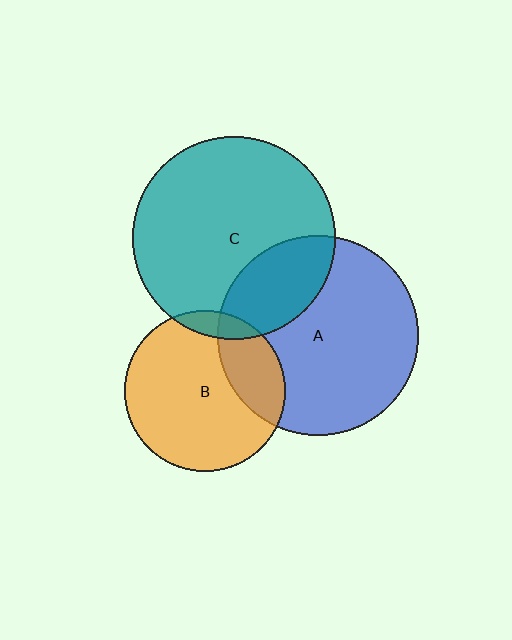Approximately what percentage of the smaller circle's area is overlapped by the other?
Approximately 25%.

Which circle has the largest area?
Circle C (teal).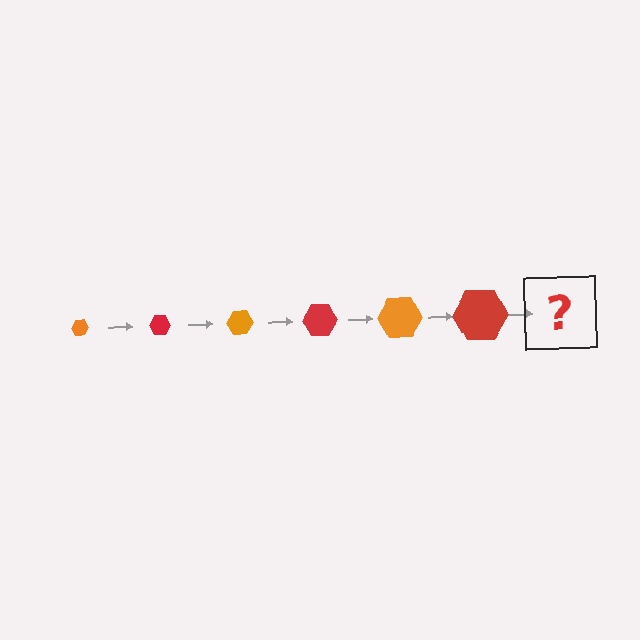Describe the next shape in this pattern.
It should be an orange hexagon, larger than the previous one.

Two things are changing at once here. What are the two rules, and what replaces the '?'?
The two rules are that the hexagon grows larger each step and the color cycles through orange and red. The '?' should be an orange hexagon, larger than the previous one.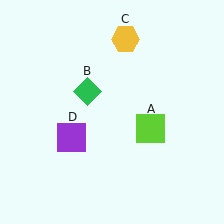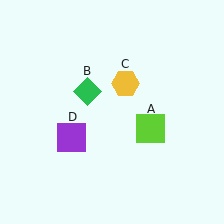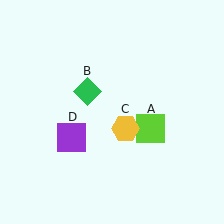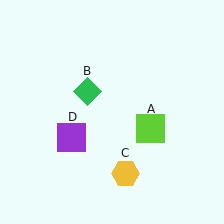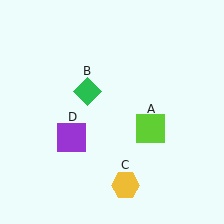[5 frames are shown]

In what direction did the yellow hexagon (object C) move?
The yellow hexagon (object C) moved down.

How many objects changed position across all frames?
1 object changed position: yellow hexagon (object C).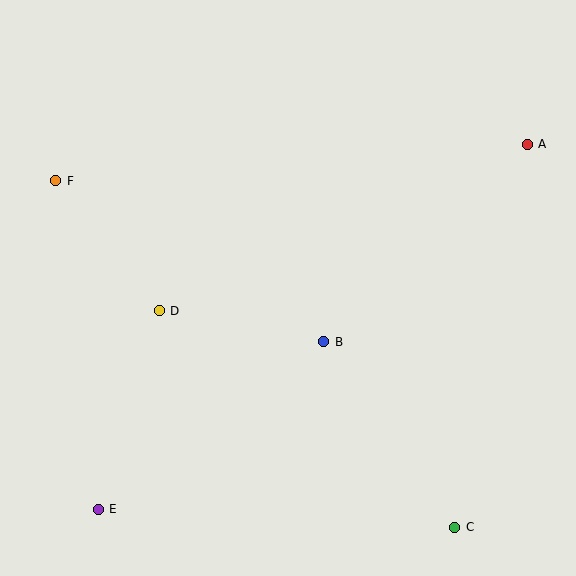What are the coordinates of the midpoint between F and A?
The midpoint between F and A is at (292, 163).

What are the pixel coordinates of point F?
Point F is at (56, 181).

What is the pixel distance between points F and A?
The distance between F and A is 473 pixels.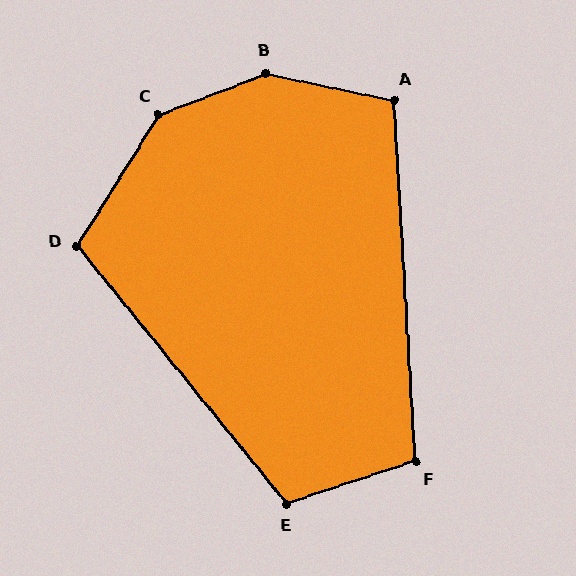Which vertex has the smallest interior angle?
F, at approximately 105 degrees.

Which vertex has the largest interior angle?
B, at approximately 147 degrees.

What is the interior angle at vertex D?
Approximately 109 degrees (obtuse).